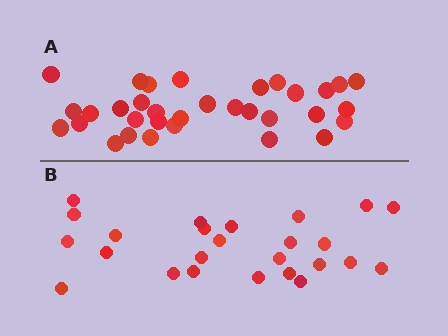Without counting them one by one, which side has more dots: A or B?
Region A (the top region) has more dots.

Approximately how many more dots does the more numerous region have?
Region A has roughly 8 or so more dots than region B.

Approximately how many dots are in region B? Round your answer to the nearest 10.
About 20 dots. (The exact count is 25, which rounds to 20.)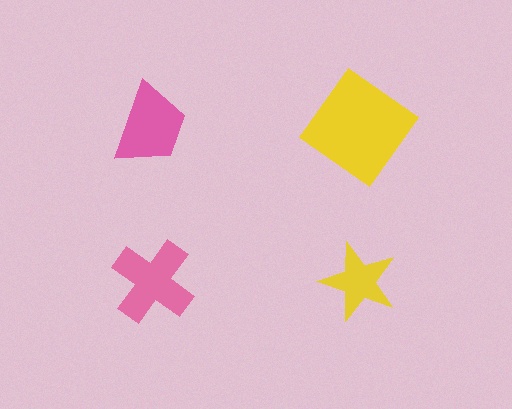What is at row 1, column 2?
A yellow diamond.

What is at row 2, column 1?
A pink cross.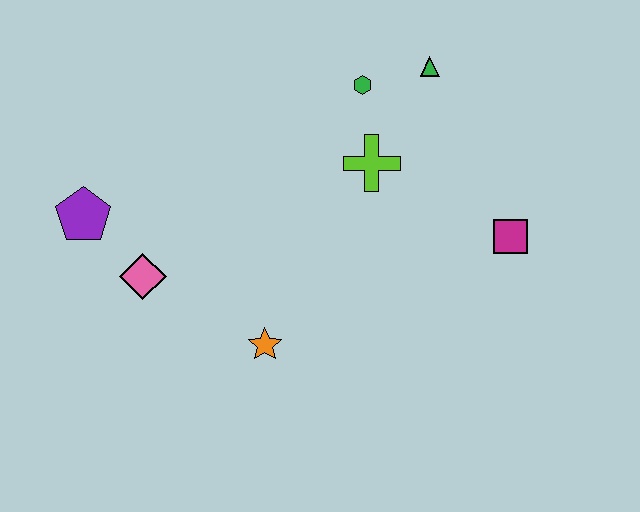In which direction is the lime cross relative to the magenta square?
The lime cross is to the left of the magenta square.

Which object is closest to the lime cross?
The green hexagon is closest to the lime cross.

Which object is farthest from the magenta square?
The purple pentagon is farthest from the magenta square.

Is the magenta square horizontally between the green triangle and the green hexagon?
No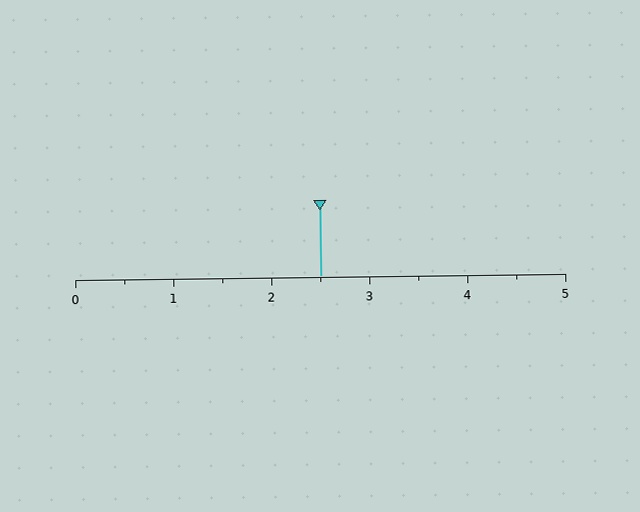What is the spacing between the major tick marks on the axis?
The major ticks are spaced 1 apart.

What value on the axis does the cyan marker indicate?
The marker indicates approximately 2.5.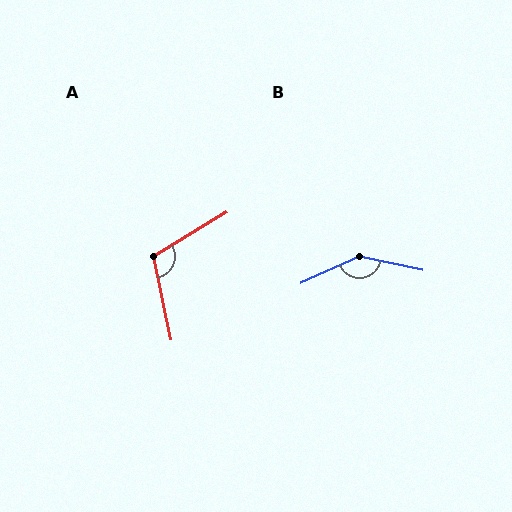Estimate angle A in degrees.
Approximately 110 degrees.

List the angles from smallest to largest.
A (110°), B (144°).